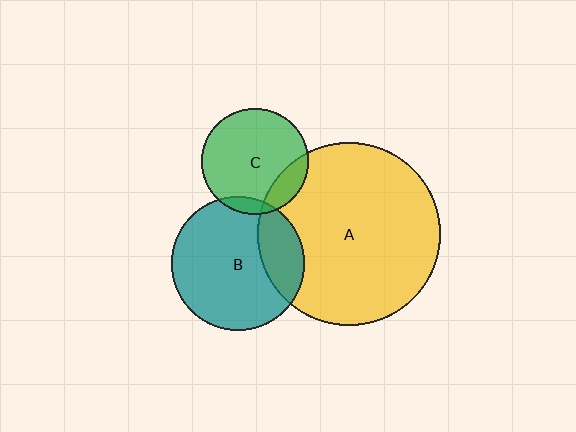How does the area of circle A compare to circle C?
Approximately 2.9 times.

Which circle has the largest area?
Circle A (yellow).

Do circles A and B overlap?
Yes.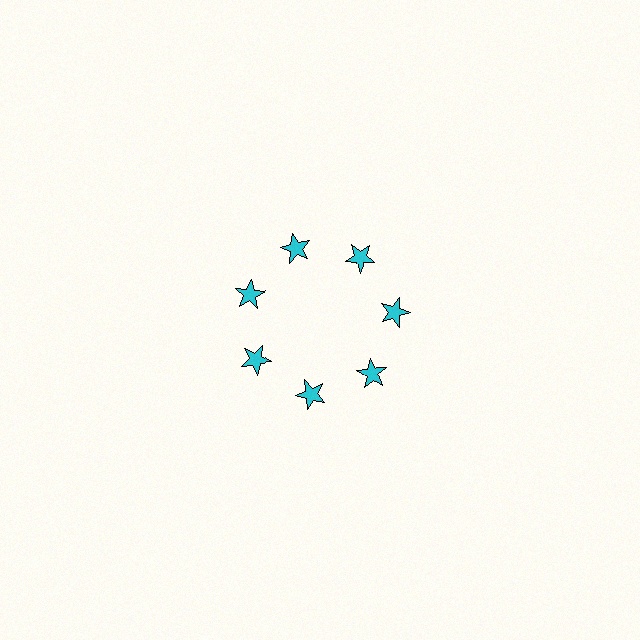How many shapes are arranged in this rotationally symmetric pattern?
There are 7 shapes, arranged in 7 groups of 1.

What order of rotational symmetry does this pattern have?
This pattern has 7-fold rotational symmetry.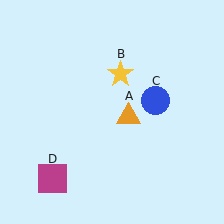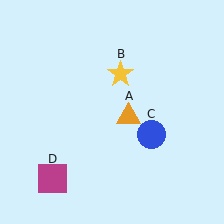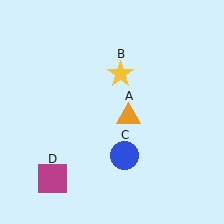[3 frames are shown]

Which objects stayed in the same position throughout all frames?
Orange triangle (object A) and yellow star (object B) and magenta square (object D) remained stationary.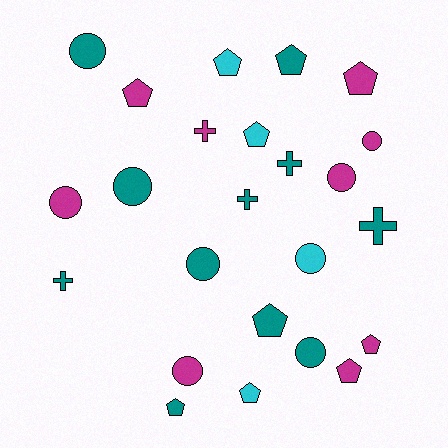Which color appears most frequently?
Teal, with 11 objects.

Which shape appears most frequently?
Pentagon, with 10 objects.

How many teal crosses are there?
There are 4 teal crosses.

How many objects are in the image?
There are 24 objects.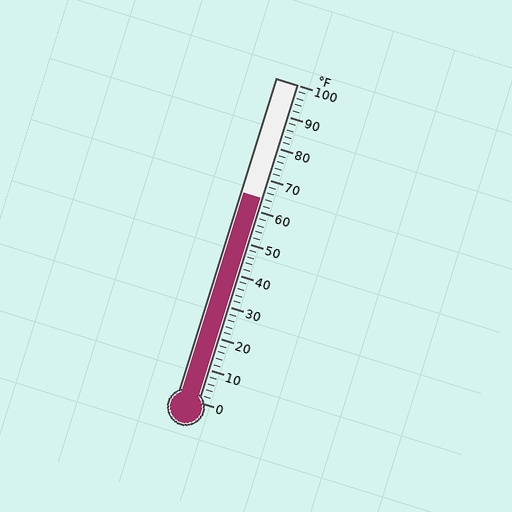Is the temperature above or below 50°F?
The temperature is above 50°F.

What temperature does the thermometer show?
The thermometer shows approximately 64°F.